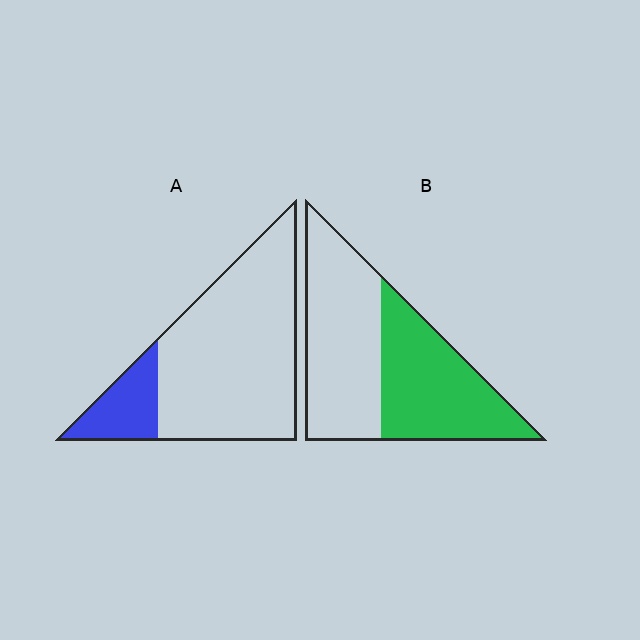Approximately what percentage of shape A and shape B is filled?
A is approximately 20% and B is approximately 45%.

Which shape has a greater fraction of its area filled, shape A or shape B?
Shape B.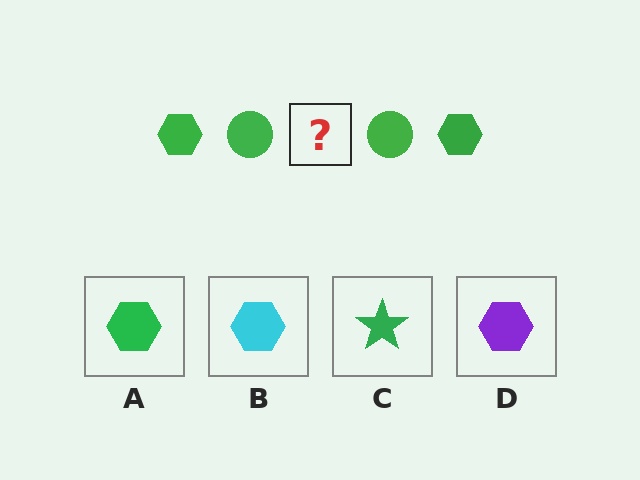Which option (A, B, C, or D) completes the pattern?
A.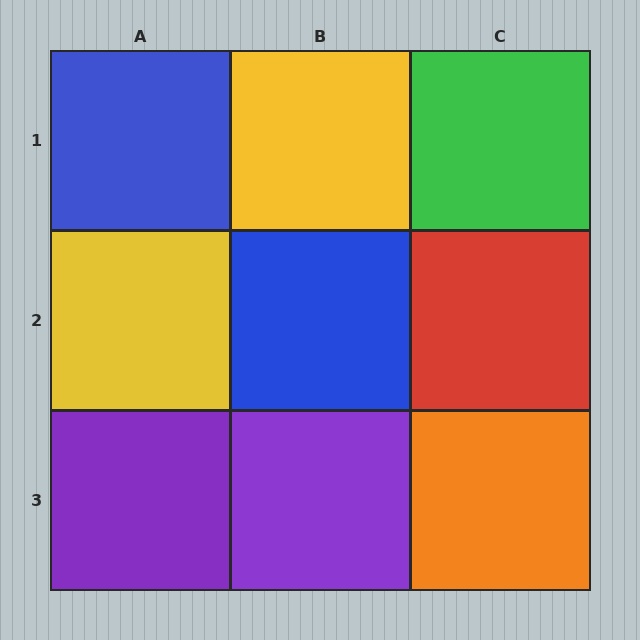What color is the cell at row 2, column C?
Red.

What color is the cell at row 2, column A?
Yellow.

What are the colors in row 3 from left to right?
Purple, purple, orange.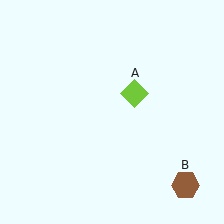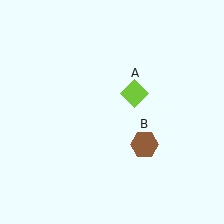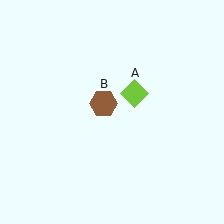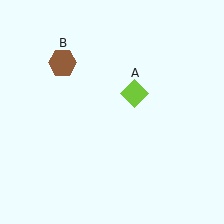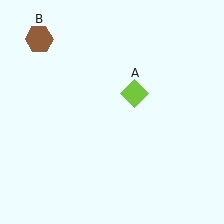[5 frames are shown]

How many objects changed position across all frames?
1 object changed position: brown hexagon (object B).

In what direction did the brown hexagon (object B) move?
The brown hexagon (object B) moved up and to the left.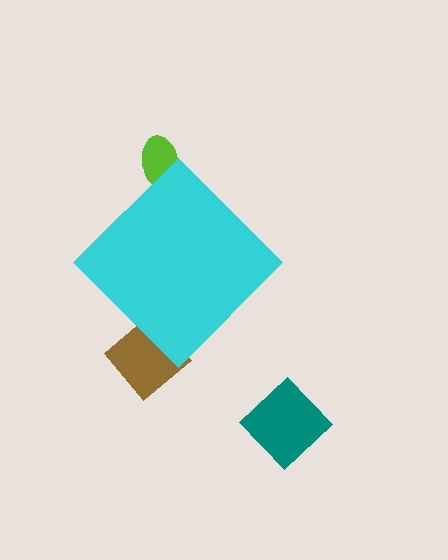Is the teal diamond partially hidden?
No, the teal diamond is fully visible.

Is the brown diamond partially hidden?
Yes, the brown diamond is partially hidden behind the cyan diamond.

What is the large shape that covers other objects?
A cyan diamond.